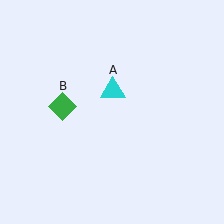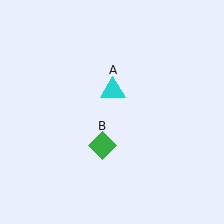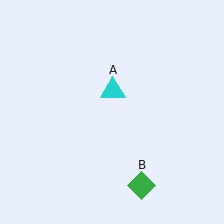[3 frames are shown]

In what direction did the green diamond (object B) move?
The green diamond (object B) moved down and to the right.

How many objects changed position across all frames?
1 object changed position: green diamond (object B).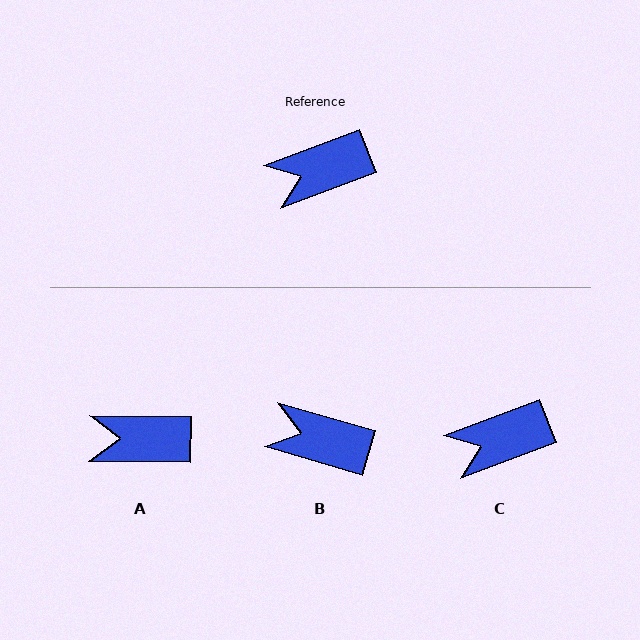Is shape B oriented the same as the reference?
No, it is off by about 37 degrees.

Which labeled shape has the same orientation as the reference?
C.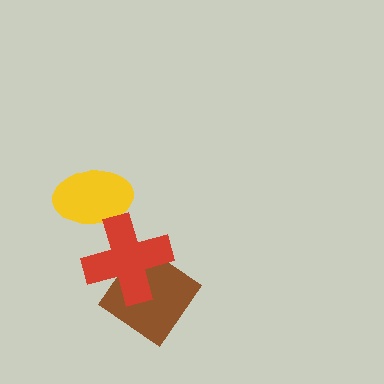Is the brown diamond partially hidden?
Yes, it is partially covered by another shape.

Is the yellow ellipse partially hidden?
Yes, it is partially covered by another shape.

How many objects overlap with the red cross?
2 objects overlap with the red cross.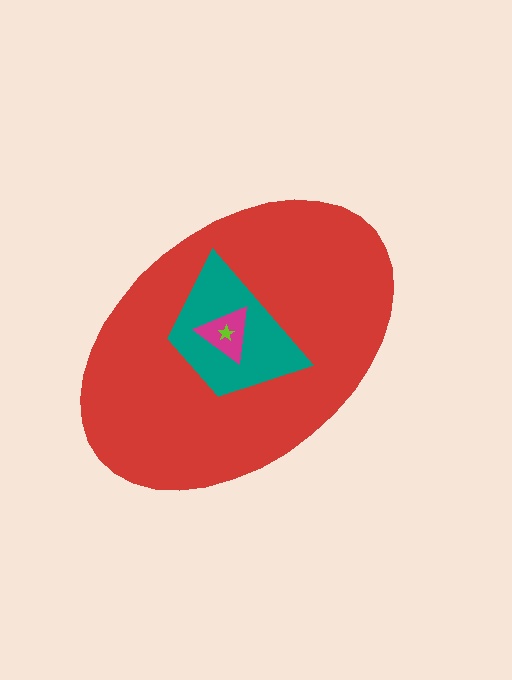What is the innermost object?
The lime star.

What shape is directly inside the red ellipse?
The teal trapezoid.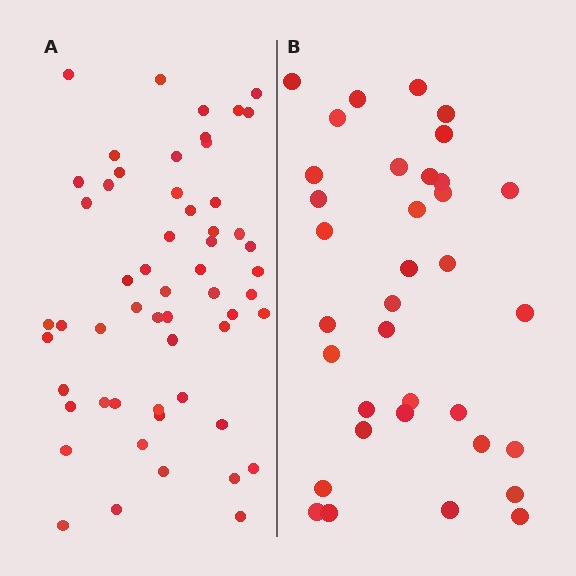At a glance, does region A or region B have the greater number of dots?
Region A (the left region) has more dots.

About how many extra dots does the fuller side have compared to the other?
Region A has approximately 20 more dots than region B.